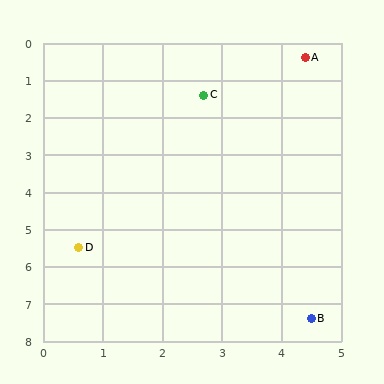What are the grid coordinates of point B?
Point B is at approximately (4.5, 7.4).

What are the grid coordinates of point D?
Point D is at approximately (0.6, 5.5).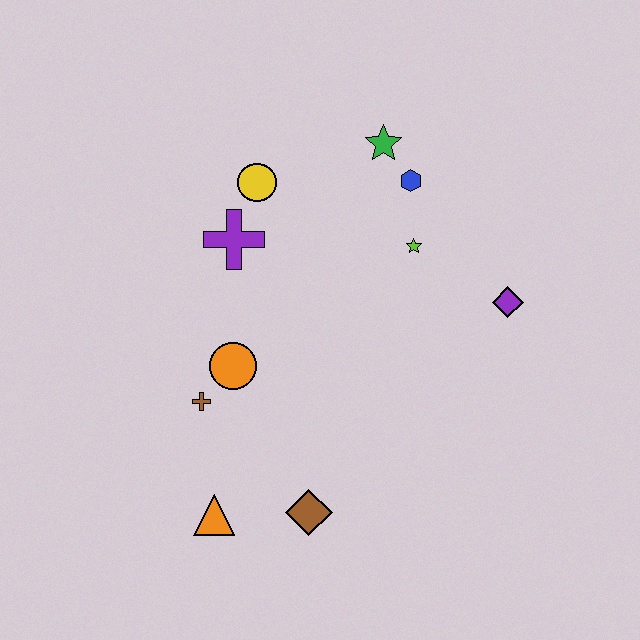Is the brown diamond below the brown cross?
Yes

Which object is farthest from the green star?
The orange triangle is farthest from the green star.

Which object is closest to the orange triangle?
The brown diamond is closest to the orange triangle.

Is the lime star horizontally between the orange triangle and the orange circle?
No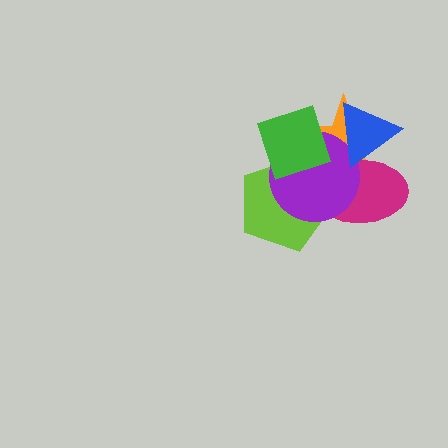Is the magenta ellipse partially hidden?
Yes, it is partially covered by another shape.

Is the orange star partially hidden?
Yes, it is partially covered by another shape.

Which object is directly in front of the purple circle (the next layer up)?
The green diamond is directly in front of the purple circle.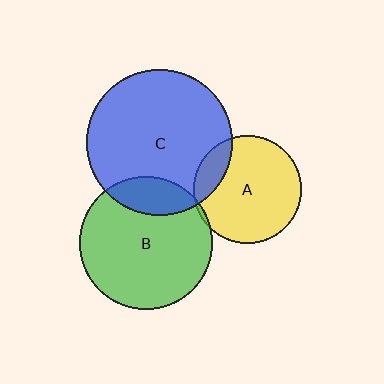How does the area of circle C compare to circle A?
Approximately 1.8 times.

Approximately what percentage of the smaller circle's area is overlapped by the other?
Approximately 20%.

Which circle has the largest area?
Circle C (blue).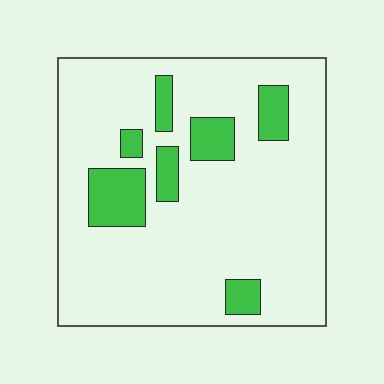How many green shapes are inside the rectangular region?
7.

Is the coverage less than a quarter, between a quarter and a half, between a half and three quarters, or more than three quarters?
Less than a quarter.